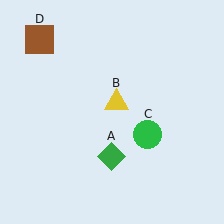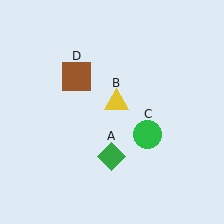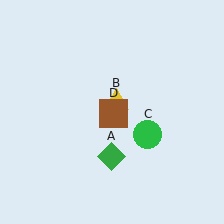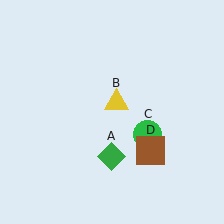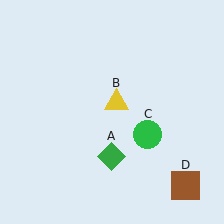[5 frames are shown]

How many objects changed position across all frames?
1 object changed position: brown square (object D).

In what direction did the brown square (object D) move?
The brown square (object D) moved down and to the right.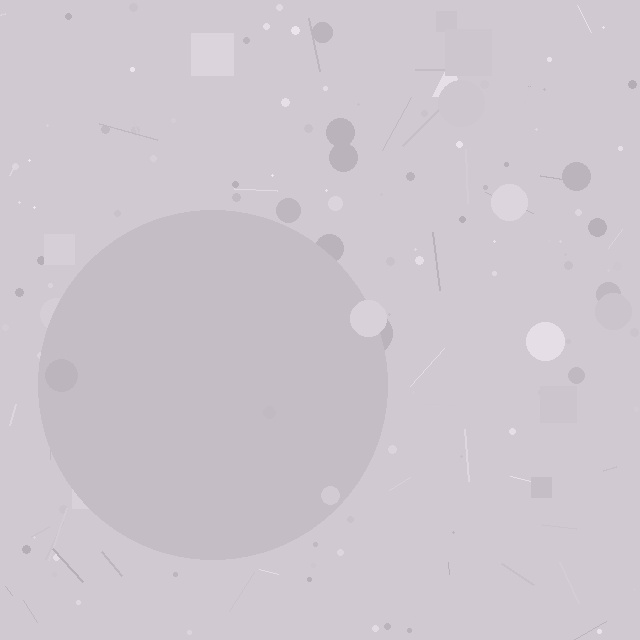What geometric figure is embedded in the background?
A circle is embedded in the background.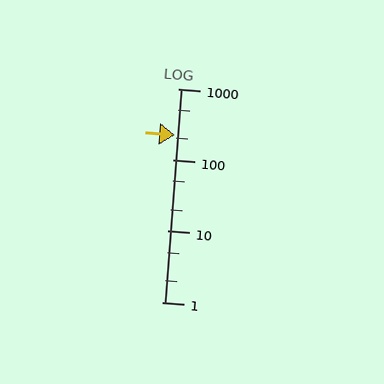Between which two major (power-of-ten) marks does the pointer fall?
The pointer is between 100 and 1000.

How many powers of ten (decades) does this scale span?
The scale spans 3 decades, from 1 to 1000.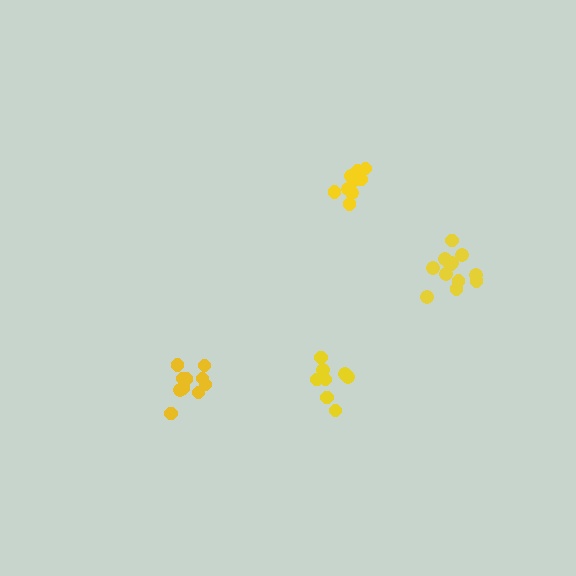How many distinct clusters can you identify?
There are 4 distinct clusters.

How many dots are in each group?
Group 1: 10 dots, Group 2: 10 dots, Group 3: 12 dots, Group 4: 8 dots (40 total).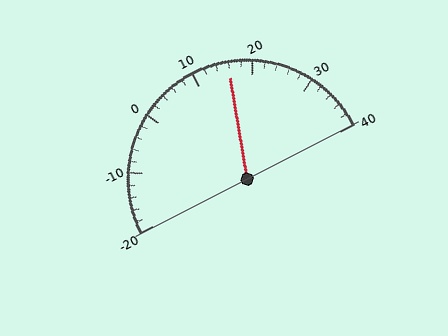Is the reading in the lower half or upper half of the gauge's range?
The reading is in the upper half of the range (-20 to 40).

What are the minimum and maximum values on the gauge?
The gauge ranges from -20 to 40.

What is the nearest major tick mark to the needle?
The nearest major tick mark is 20.